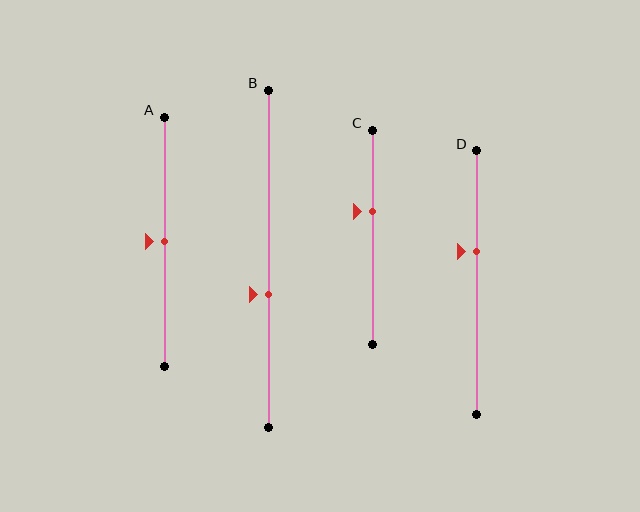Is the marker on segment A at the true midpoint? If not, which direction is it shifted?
Yes, the marker on segment A is at the true midpoint.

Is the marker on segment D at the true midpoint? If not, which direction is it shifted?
No, the marker on segment D is shifted upward by about 12% of the segment length.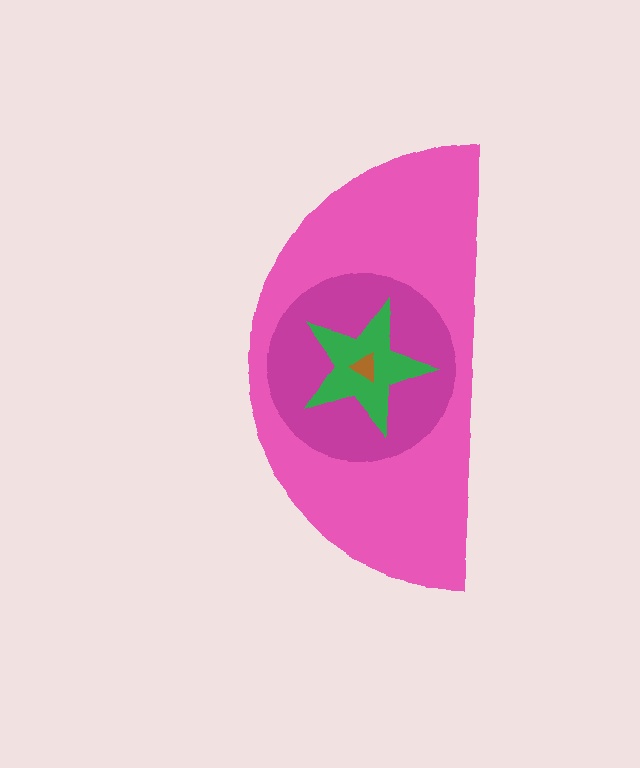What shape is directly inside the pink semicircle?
The magenta circle.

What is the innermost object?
The brown triangle.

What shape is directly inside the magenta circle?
The green star.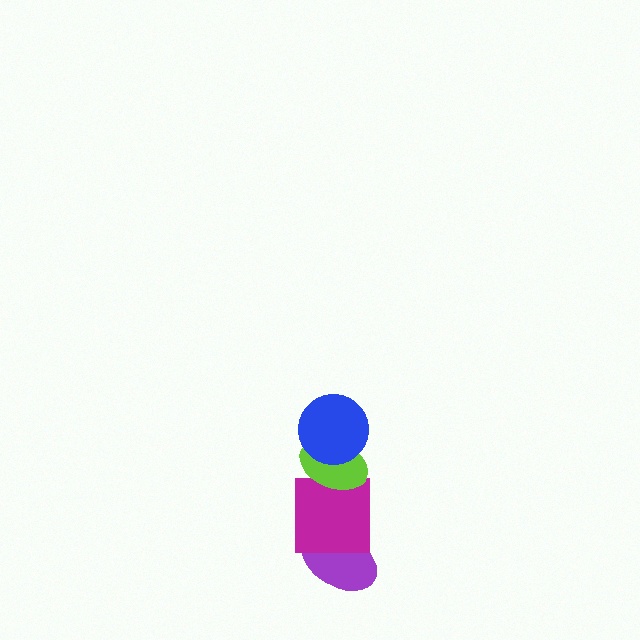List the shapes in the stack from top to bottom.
From top to bottom: the blue circle, the lime ellipse, the magenta square, the purple ellipse.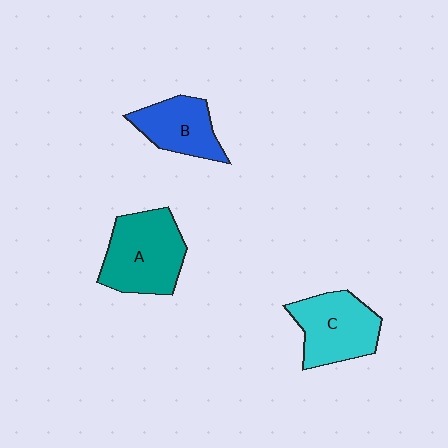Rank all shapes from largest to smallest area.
From largest to smallest: A (teal), C (cyan), B (blue).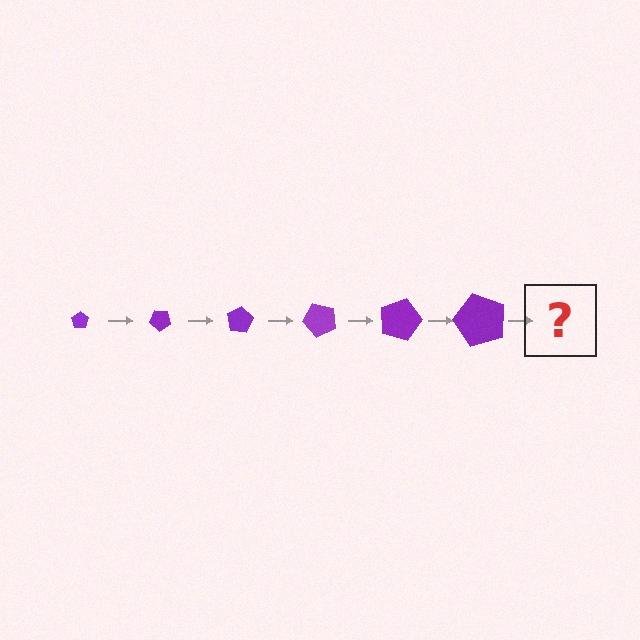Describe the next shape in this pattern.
It should be a pentagon, larger than the previous one and rotated 240 degrees from the start.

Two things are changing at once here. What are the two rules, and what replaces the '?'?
The two rules are that the pentagon grows larger each step and it rotates 40 degrees each step. The '?' should be a pentagon, larger than the previous one and rotated 240 degrees from the start.